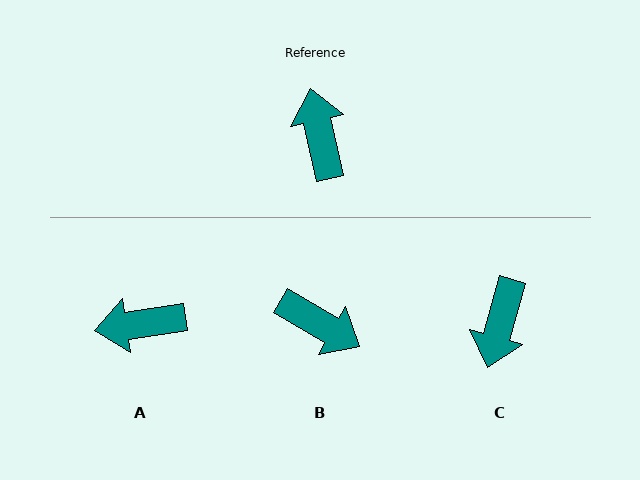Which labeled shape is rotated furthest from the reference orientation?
C, about 152 degrees away.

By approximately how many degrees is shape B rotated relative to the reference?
Approximately 133 degrees clockwise.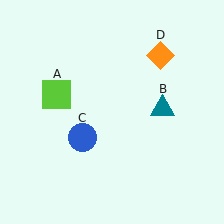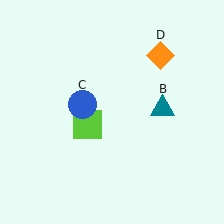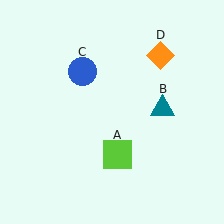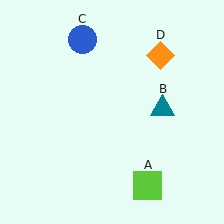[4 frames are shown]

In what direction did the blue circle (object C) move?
The blue circle (object C) moved up.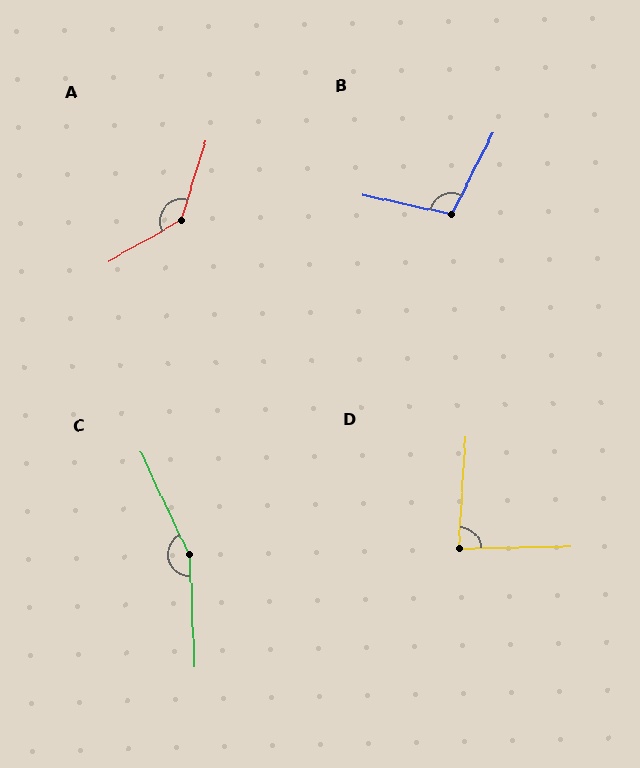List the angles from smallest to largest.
D (85°), B (104°), A (137°), C (158°).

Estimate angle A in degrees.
Approximately 137 degrees.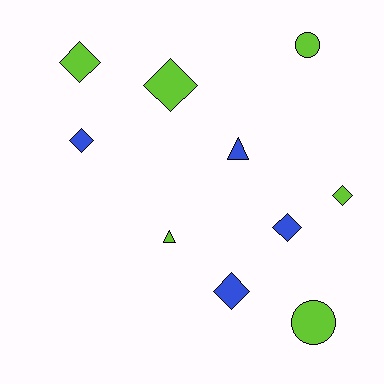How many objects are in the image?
There are 10 objects.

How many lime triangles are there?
There is 1 lime triangle.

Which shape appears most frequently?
Diamond, with 6 objects.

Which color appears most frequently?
Lime, with 6 objects.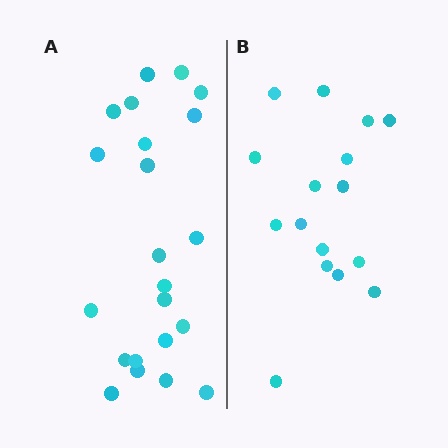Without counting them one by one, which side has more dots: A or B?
Region A (the left region) has more dots.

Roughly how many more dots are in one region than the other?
Region A has about 6 more dots than region B.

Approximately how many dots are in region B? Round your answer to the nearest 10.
About 20 dots. (The exact count is 16, which rounds to 20.)